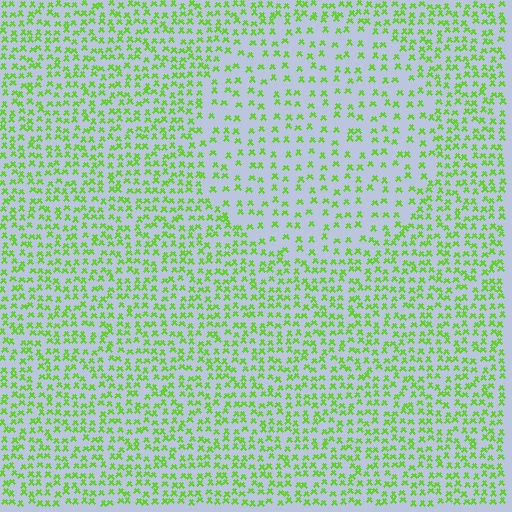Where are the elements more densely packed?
The elements are more densely packed outside the circle boundary.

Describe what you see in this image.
The image contains small lime elements arranged at two different densities. A circle-shaped region is visible where the elements are less densely packed than the surrounding area.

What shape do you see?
I see a circle.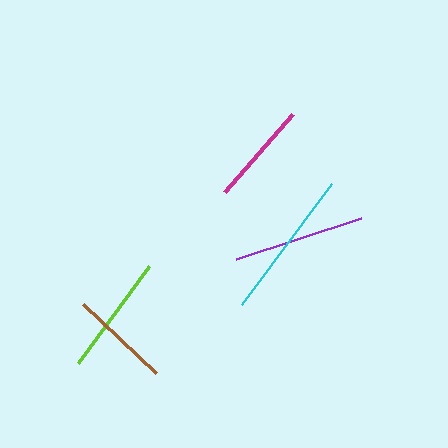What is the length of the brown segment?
The brown segment is approximately 101 pixels long.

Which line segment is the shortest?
The brown line is the shortest at approximately 101 pixels.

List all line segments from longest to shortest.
From longest to shortest: cyan, purple, lime, magenta, brown.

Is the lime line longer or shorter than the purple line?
The purple line is longer than the lime line.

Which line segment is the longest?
The cyan line is the longest at approximately 151 pixels.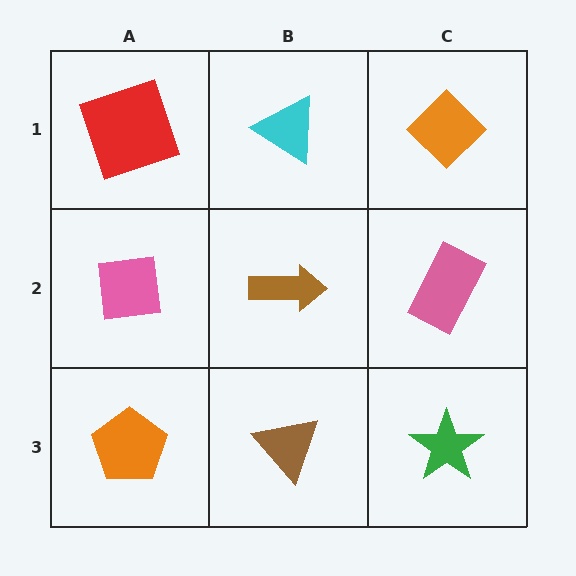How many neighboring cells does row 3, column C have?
2.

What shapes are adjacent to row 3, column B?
A brown arrow (row 2, column B), an orange pentagon (row 3, column A), a green star (row 3, column C).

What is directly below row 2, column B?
A brown triangle.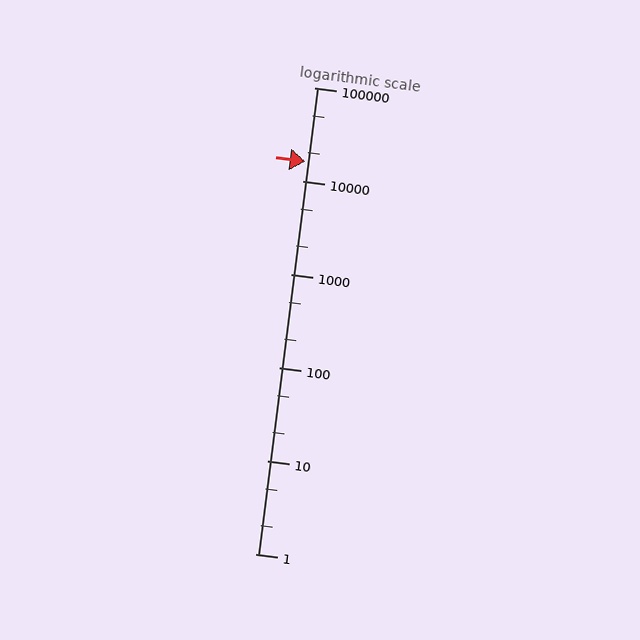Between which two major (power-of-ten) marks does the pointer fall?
The pointer is between 10000 and 100000.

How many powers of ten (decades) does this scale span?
The scale spans 5 decades, from 1 to 100000.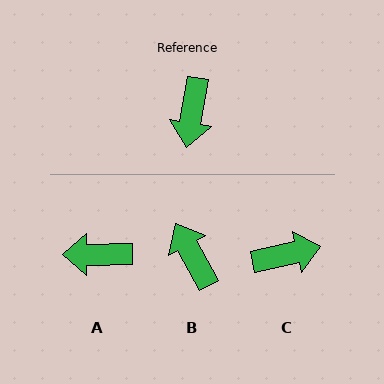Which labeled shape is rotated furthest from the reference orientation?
B, about 142 degrees away.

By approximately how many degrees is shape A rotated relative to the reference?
Approximately 80 degrees clockwise.